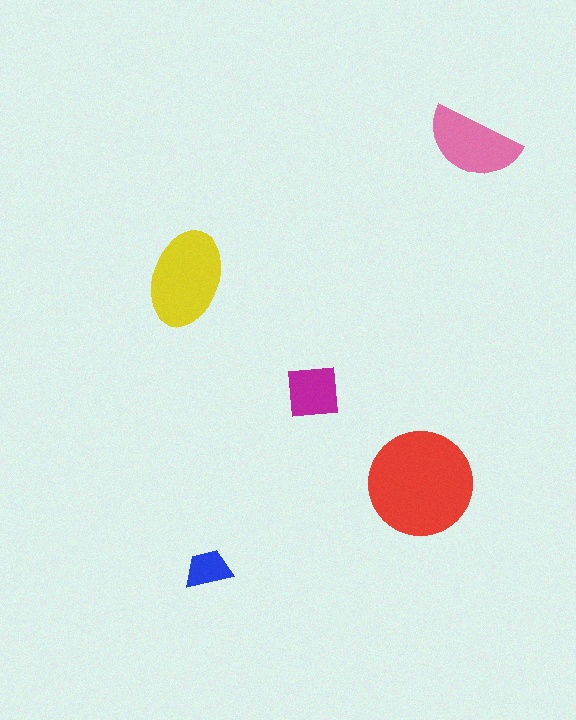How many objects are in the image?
There are 5 objects in the image.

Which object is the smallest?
The blue trapezoid.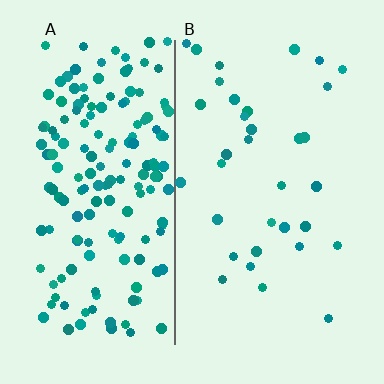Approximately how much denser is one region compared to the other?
Approximately 4.9× — region A over region B.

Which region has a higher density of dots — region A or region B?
A (the left).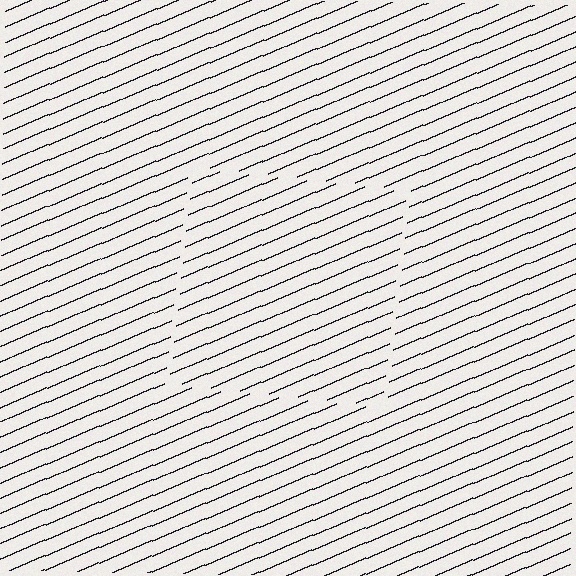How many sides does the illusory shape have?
4 sides — the line-ends trace a square.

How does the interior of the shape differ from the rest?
The interior of the shape contains the same grating, shifted by half a period — the contour is defined by the phase discontinuity where line-ends from the inner and outer gratings abut.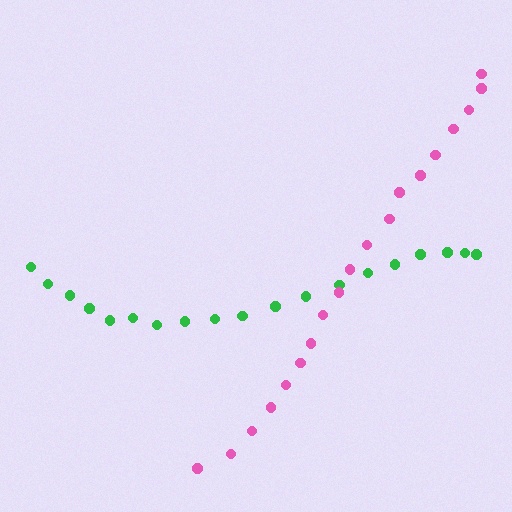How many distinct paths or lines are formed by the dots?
There are 2 distinct paths.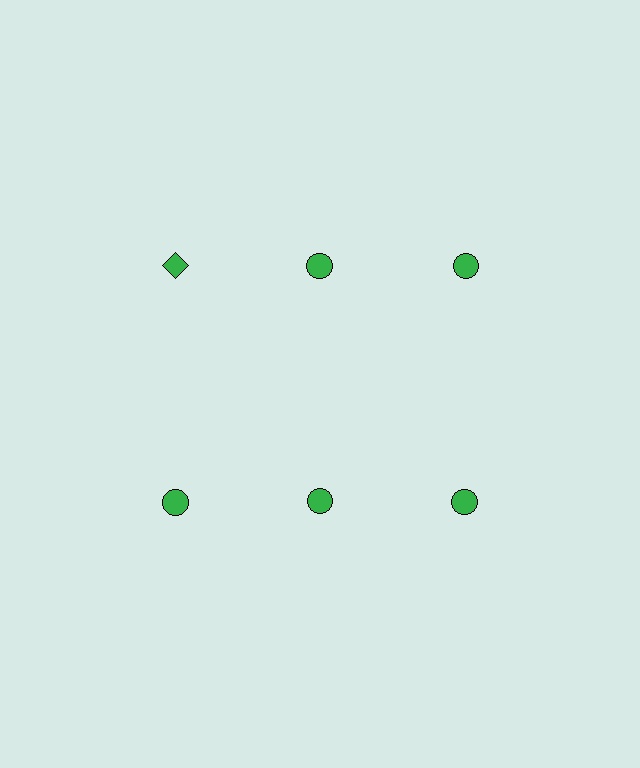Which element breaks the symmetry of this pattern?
The green diamond in the top row, leftmost column breaks the symmetry. All other shapes are green circles.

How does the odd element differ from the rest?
It has a different shape: diamond instead of circle.